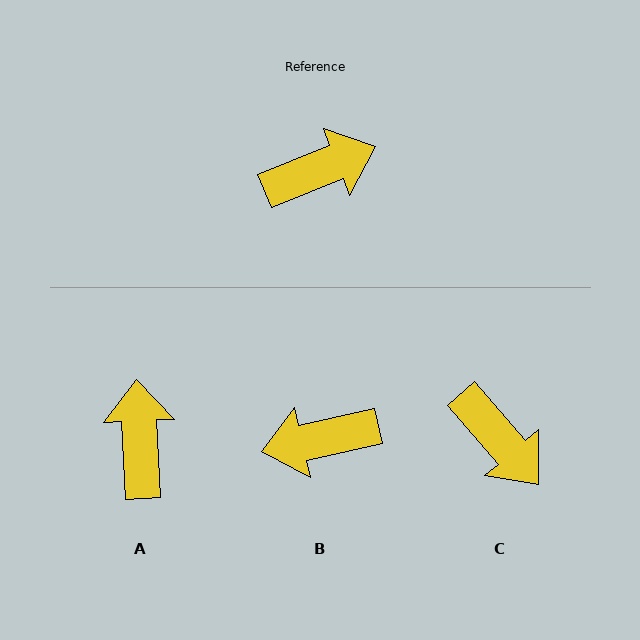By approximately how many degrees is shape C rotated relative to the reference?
Approximately 71 degrees clockwise.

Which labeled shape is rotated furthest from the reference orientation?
B, about 171 degrees away.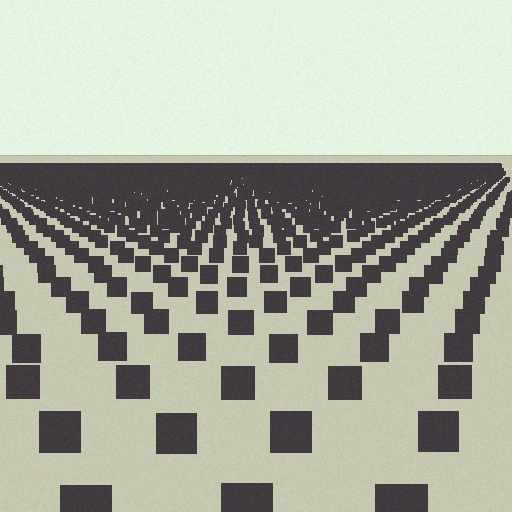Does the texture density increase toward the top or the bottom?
Density increases toward the top.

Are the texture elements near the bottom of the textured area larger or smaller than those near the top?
Larger. Near the bottom, elements are closer to the viewer and appear at a bigger on-screen size.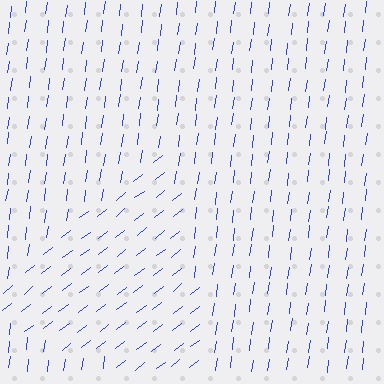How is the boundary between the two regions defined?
The boundary is defined purely by a change in line orientation (approximately 45 degrees difference). All lines are the same color and thickness.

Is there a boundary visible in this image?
Yes, there is a texture boundary formed by a change in line orientation.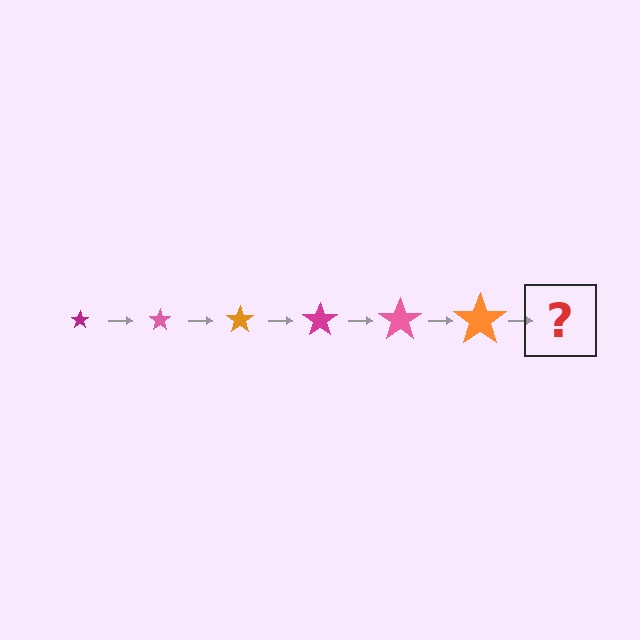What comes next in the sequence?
The next element should be a magenta star, larger than the previous one.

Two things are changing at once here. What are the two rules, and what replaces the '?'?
The two rules are that the star grows larger each step and the color cycles through magenta, pink, and orange. The '?' should be a magenta star, larger than the previous one.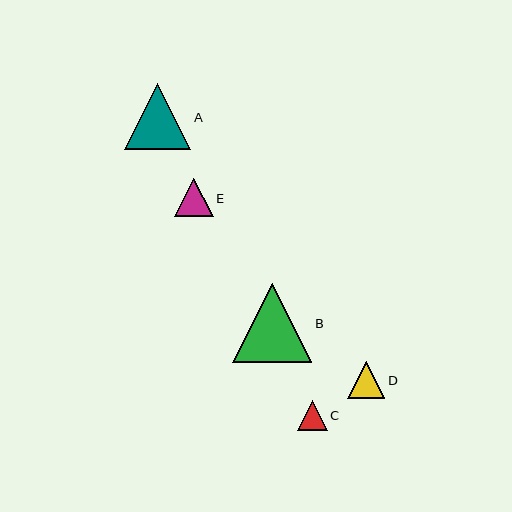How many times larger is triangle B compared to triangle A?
Triangle B is approximately 1.2 times the size of triangle A.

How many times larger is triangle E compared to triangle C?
Triangle E is approximately 1.3 times the size of triangle C.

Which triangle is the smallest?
Triangle C is the smallest with a size of approximately 29 pixels.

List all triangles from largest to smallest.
From largest to smallest: B, A, E, D, C.